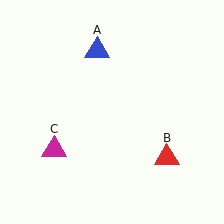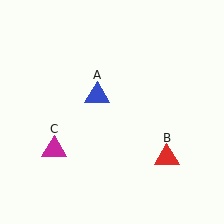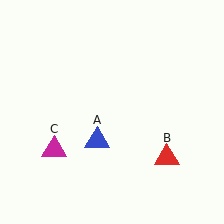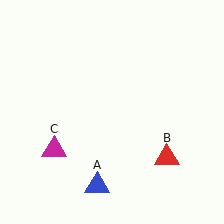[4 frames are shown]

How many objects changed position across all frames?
1 object changed position: blue triangle (object A).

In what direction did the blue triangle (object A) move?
The blue triangle (object A) moved down.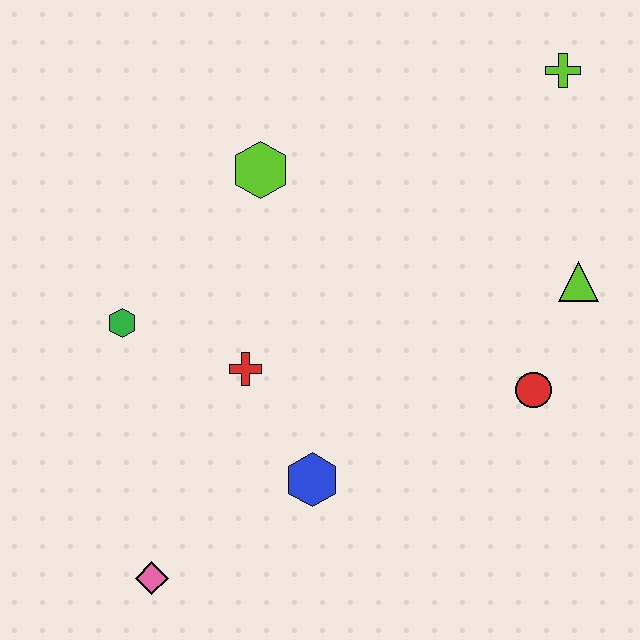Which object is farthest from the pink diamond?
The lime cross is farthest from the pink diamond.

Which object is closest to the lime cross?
The lime triangle is closest to the lime cross.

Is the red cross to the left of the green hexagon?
No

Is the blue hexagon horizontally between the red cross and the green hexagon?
No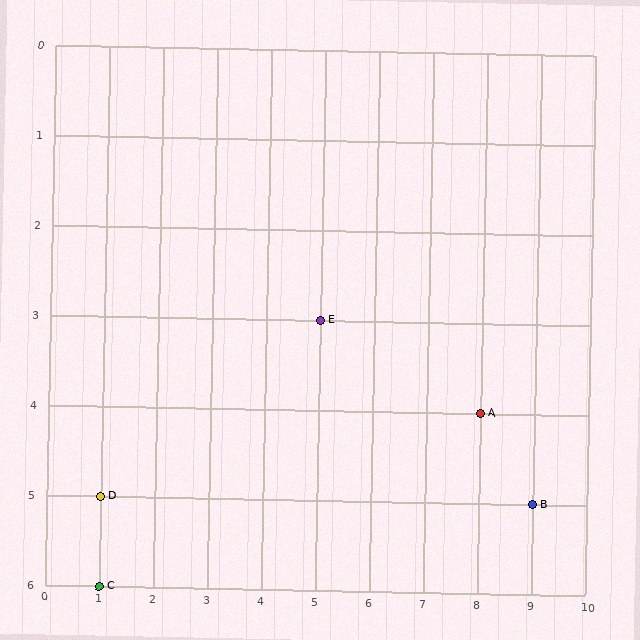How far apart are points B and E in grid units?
Points B and E are 4 columns and 2 rows apart (about 4.5 grid units diagonally).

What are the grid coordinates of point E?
Point E is at grid coordinates (5, 3).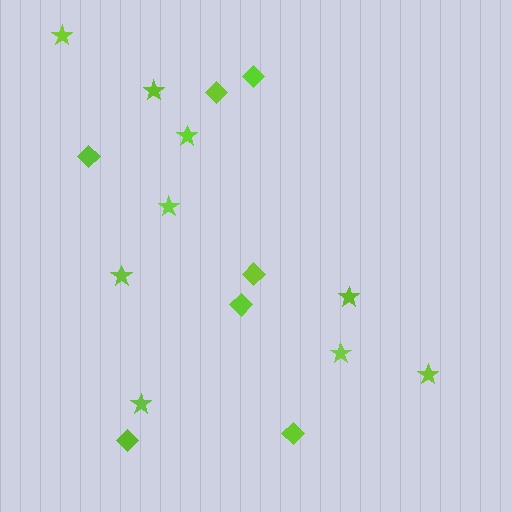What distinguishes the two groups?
There are 2 groups: one group of diamonds (7) and one group of stars (9).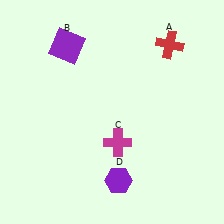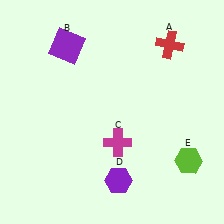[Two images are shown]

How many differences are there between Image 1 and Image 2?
There is 1 difference between the two images.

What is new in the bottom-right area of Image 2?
A lime hexagon (E) was added in the bottom-right area of Image 2.